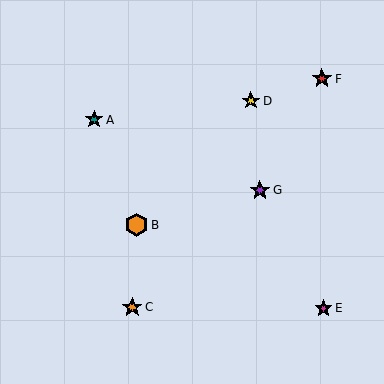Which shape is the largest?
The orange hexagon (labeled B) is the largest.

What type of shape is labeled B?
Shape B is an orange hexagon.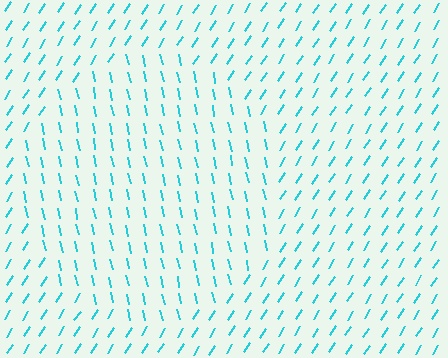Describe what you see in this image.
The image is filled with small cyan line segments. A circle region in the image has lines oriented differently from the surrounding lines, creating a visible texture boundary.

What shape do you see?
I see a circle.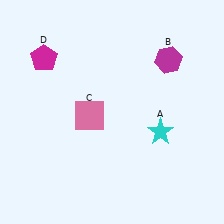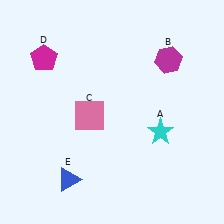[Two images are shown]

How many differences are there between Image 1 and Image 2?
There is 1 difference between the two images.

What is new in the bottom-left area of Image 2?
A blue triangle (E) was added in the bottom-left area of Image 2.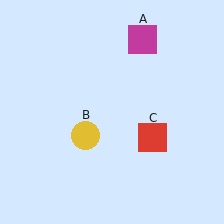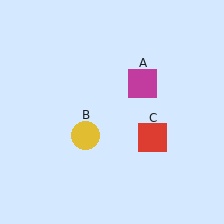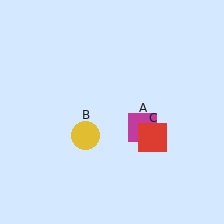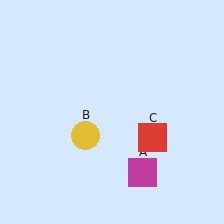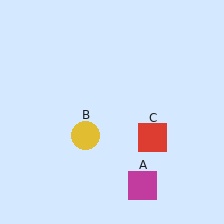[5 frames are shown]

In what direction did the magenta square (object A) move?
The magenta square (object A) moved down.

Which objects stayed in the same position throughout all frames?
Yellow circle (object B) and red square (object C) remained stationary.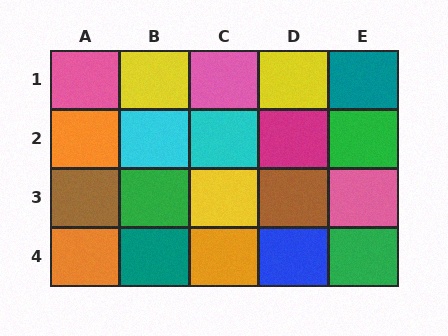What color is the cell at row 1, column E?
Teal.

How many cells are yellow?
3 cells are yellow.